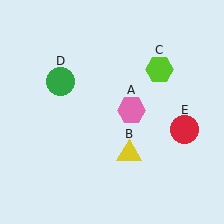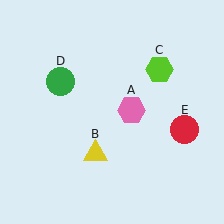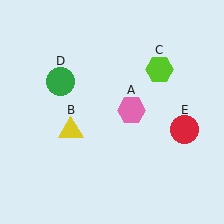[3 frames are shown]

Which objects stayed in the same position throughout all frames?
Pink hexagon (object A) and lime hexagon (object C) and green circle (object D) and red circle (object E) remained stationary.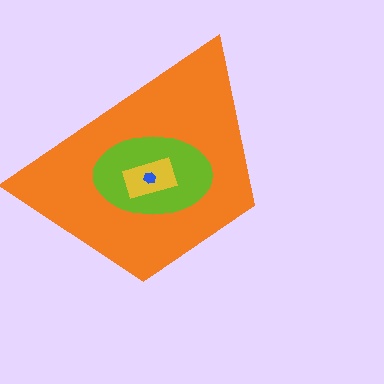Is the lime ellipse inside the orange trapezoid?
Yes.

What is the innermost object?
The blue hexagon.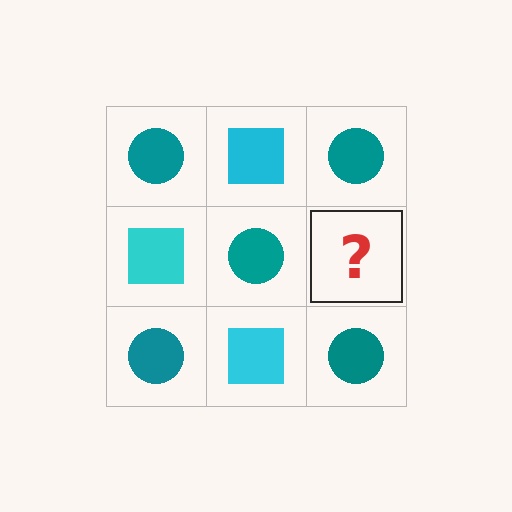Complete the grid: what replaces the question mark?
The question mark should be replaced with a cyan square.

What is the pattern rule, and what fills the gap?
The rule is that it alternates teal circle and cyan square in a checkerboard pattern. The gap should be filled with a cyan square.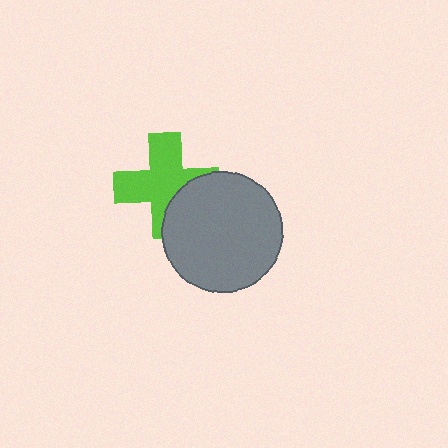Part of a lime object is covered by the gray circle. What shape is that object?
It is a cross.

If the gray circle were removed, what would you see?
You would see the complete lime cross.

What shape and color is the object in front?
The object in front is a gray circle.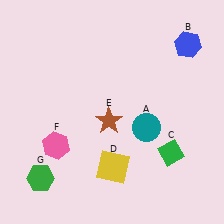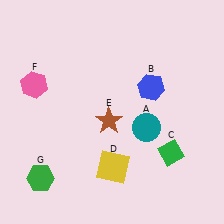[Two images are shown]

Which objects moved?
The objects that moved are: the blue hexagon (B), the pink hexagon (F).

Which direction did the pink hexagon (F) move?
The pink hexagon (F) moved up.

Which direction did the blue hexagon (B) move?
The blue hexagon (B) moved down.